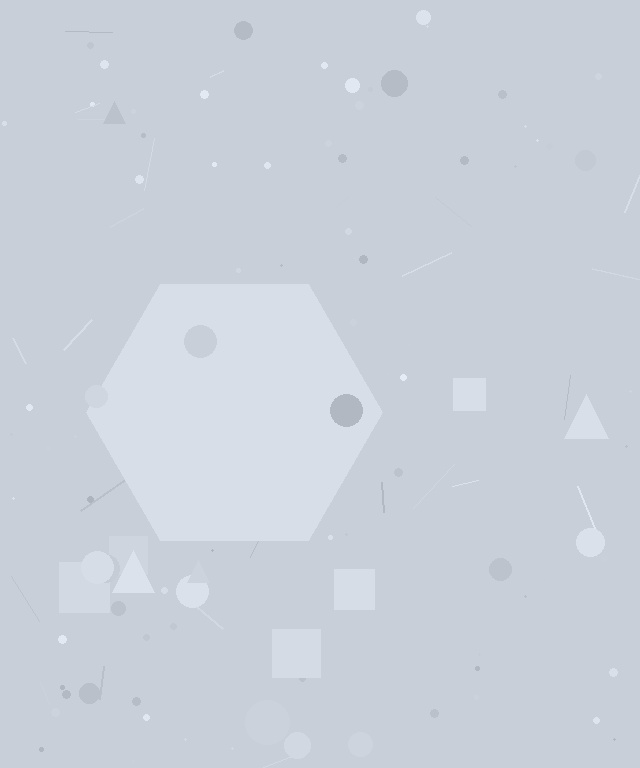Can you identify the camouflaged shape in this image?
The camouflaged shape is a hexagon.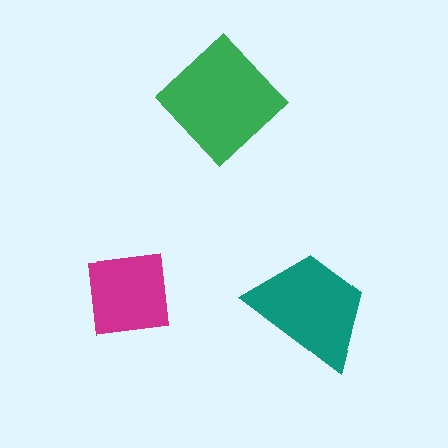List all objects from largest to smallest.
The green diamond, the teal trapezoid, the magenta square.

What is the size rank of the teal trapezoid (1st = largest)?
2nd.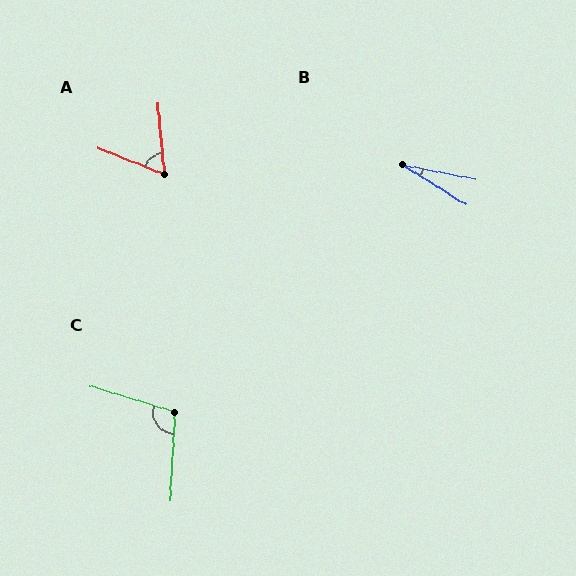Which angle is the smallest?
B, at approximately 21 degrees.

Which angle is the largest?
C, at approximately 104 degrees.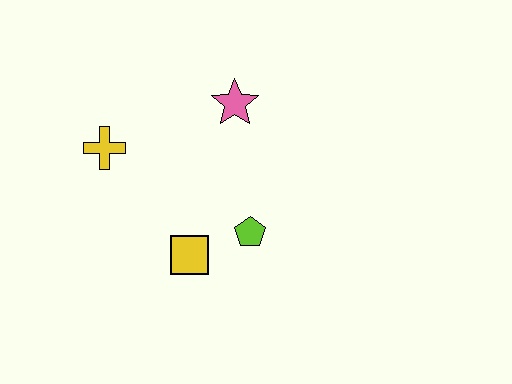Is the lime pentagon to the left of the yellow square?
No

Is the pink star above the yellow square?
Yes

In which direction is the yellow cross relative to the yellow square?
The yellow cross is above the yellow square.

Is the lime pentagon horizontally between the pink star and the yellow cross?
No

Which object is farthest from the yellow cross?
The lime pentagon is farthest from the yellow cross.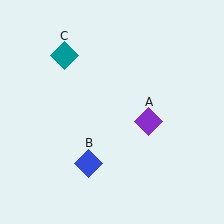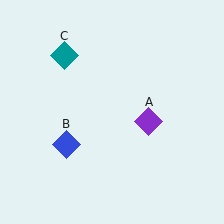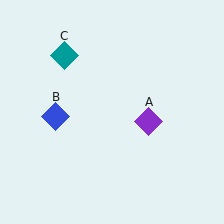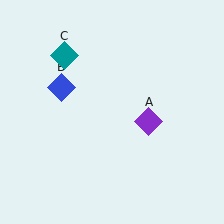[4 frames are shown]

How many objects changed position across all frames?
1 object changed position: blue diamond (object B).